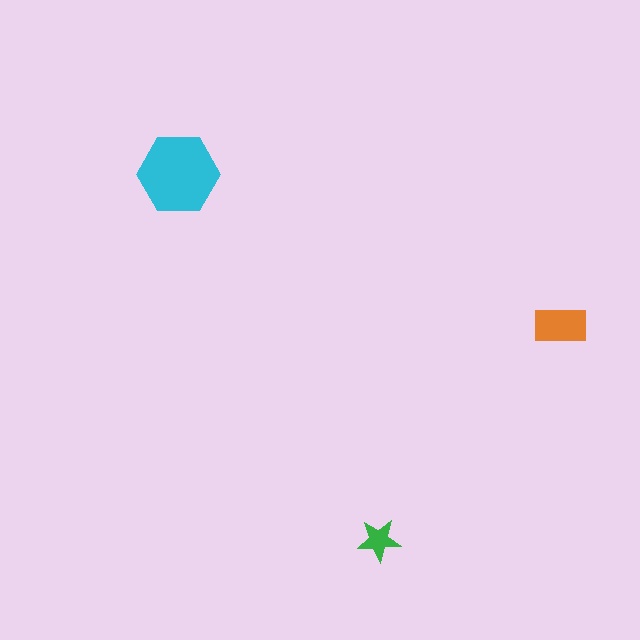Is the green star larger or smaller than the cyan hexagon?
Smaller.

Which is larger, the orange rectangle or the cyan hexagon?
The cyan hexagon.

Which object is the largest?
The cyan hexagon.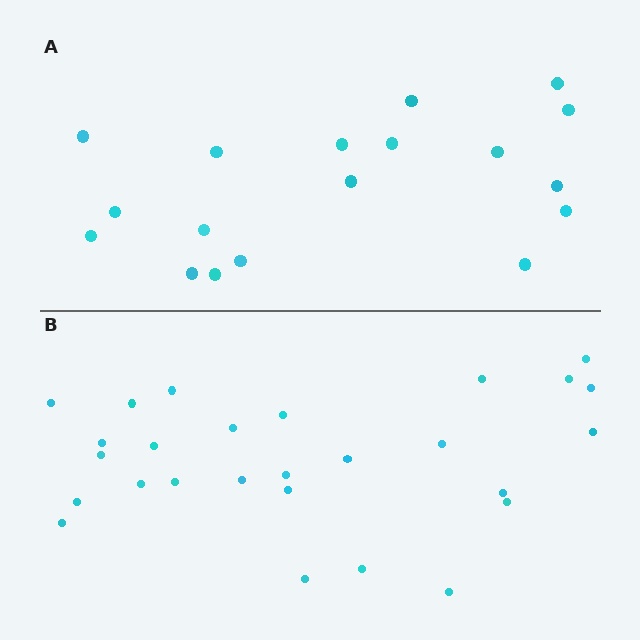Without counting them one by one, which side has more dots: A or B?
Region B (the bottom region) has more dots.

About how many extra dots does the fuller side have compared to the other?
Region B has roughly 8 or so more dots than region A.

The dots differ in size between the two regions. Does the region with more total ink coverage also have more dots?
No. Region A has more total ink coverage because its dots are larger, but region B actually contains more individual dots. Total area can be misleading — the number of items is what matters here.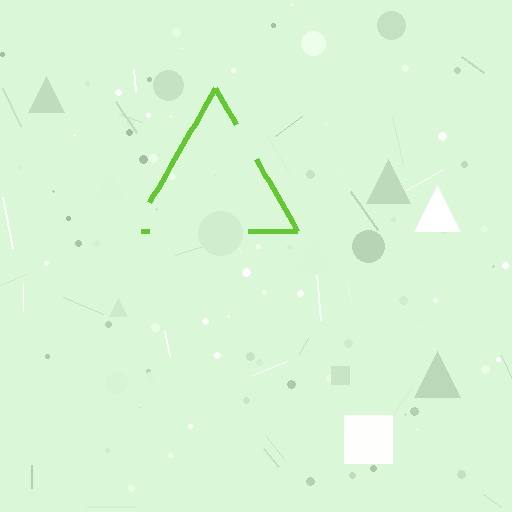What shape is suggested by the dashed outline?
The dashed outline suggests a triangle.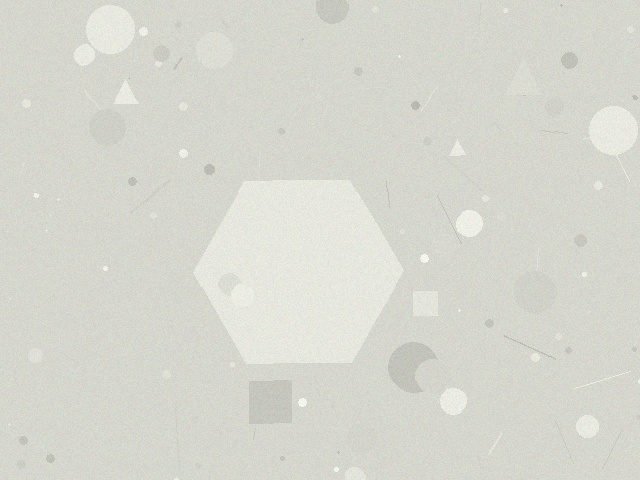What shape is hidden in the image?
A hexagon is hidden in the image.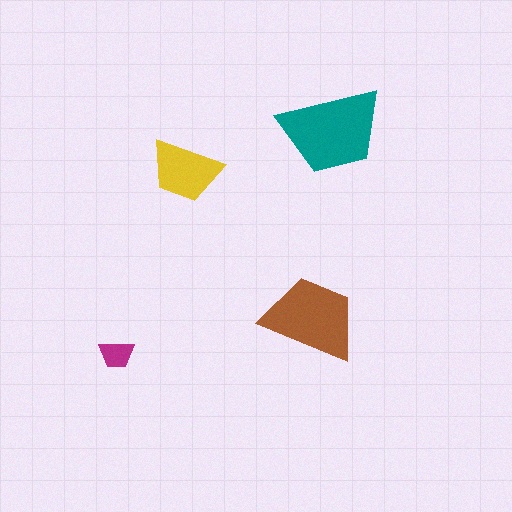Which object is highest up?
The teal trapezoid is topmost.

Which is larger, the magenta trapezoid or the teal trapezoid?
The teal one.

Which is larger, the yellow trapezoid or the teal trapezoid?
The teal one.